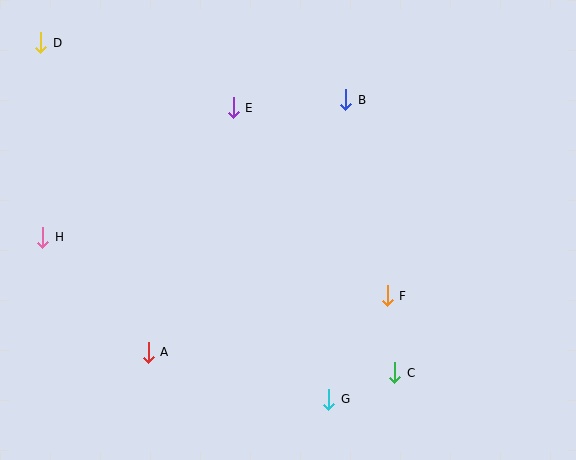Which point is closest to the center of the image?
Point F at (387, 296) is closest to the center.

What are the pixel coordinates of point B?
Point B is at (346, 100).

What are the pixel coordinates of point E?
Point E is at (233, 108).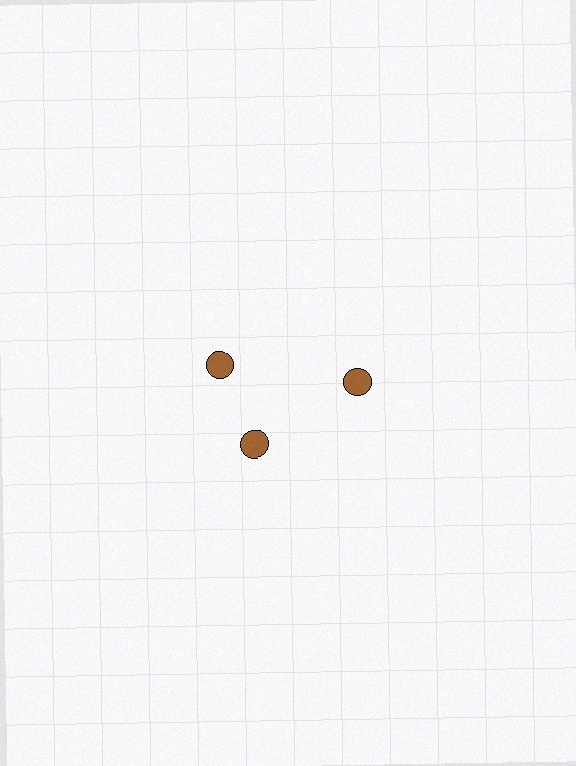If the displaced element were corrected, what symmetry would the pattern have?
It would have 3-fold rotational symmetry — the pattern would map onto itself every 120 degrees.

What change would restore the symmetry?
The symmetry would be restored by rotating it back into even spacing with its neighbors so that all 3 circles sit at equal angles and equal distance from the center.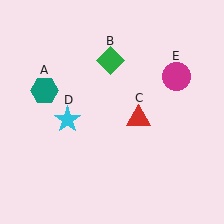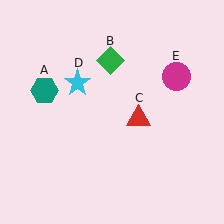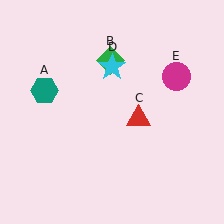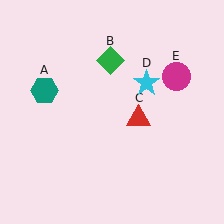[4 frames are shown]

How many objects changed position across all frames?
1 object changed position: cyan star (object D).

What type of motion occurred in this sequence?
The cyan star (object D) rotated clockwise around the center of the scene.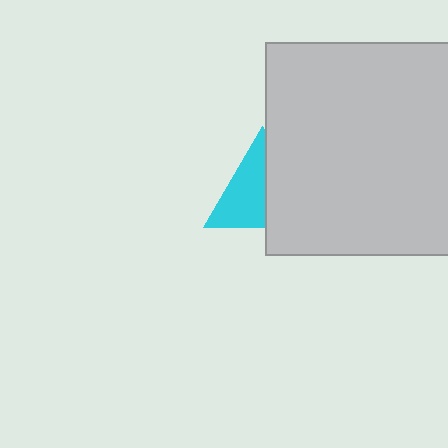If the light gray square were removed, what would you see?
You would see the complete cyan triangle.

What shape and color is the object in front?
The object in front is a light gray square.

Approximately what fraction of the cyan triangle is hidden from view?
Roughly 45% of the cyan triangle is hidden behind the light gray square.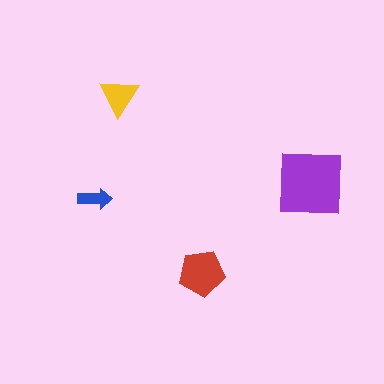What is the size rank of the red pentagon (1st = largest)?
2nd.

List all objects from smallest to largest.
The blue arrow, the yellow triangle, the red pentagon, the purple square.